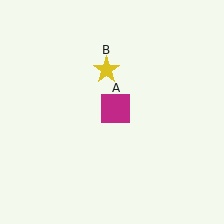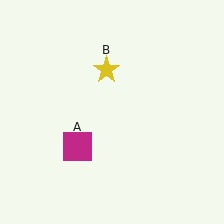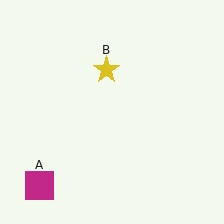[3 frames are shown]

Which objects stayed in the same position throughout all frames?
Yellow star (object B) remained stationary.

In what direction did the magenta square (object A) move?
The magenta square (object A) moved down and to the left.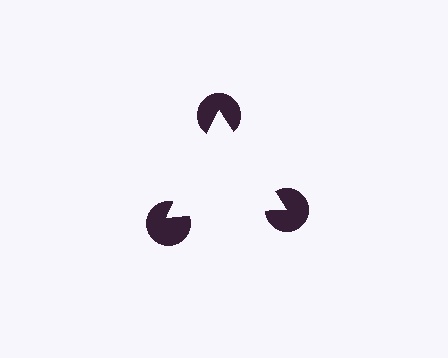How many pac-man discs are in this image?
There are 3 — one at each vertex of the illusory triangle.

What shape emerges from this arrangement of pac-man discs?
An illusory triangle — its edges are inferred from the aligned wedge cuts in the pac-man discs, not physically drawn.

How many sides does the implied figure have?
3 sides.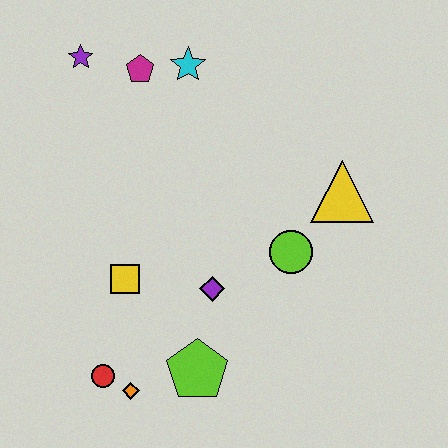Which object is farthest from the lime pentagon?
The purple star is farthest from the lime pentagon.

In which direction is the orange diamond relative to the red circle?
The orange diamond is to the right of the red circle.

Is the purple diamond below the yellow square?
Yes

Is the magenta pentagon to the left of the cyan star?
Yes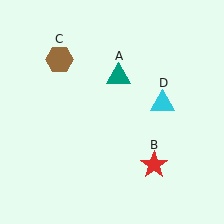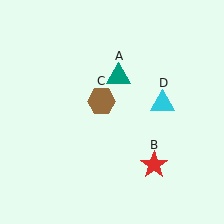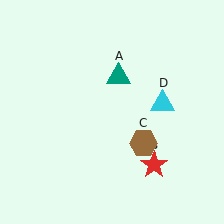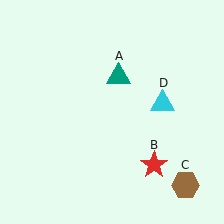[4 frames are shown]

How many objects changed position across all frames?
1 object changed position: brown hexagon (object C).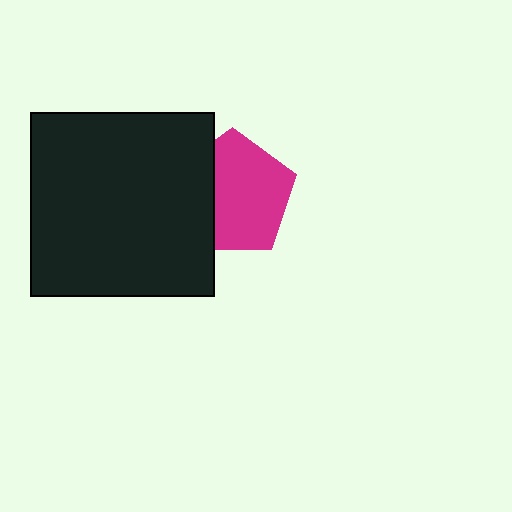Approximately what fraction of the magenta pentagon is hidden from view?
Roughly 33% of the magenta pentagon is hidden behind the black square.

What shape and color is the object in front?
The object in front is a black square.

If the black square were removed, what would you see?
You would see the complete magenta pentagon.